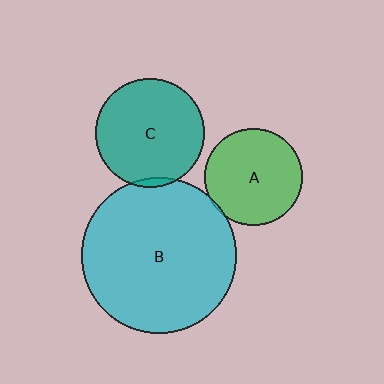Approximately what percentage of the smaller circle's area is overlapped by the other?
Approximately 5%.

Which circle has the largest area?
Circle B (cyan).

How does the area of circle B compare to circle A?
Approximately 2.6 times.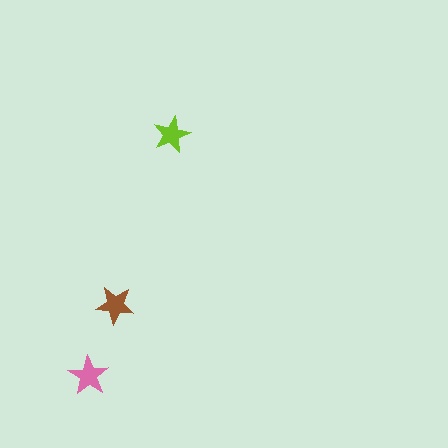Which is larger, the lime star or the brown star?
The brown one.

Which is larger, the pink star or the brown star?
The pink one.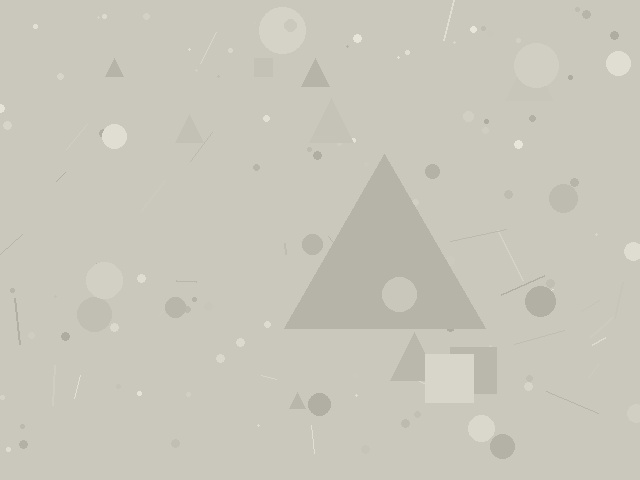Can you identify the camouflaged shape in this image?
The camouflaged shape is a triangle.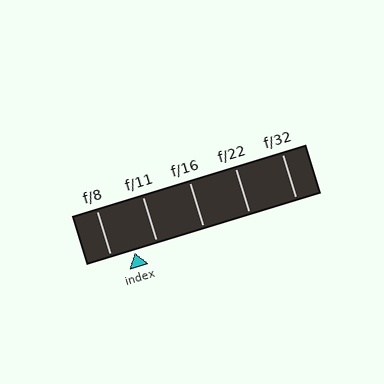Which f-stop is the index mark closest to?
The index mark is closest to f/11.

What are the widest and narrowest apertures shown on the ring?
The widest aperture shown is f/8 and the narrowest is f/32.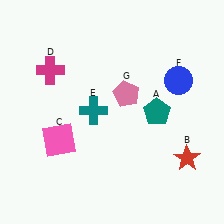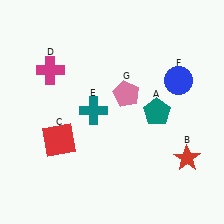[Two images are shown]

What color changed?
The square (C) changed from pink in Image 1 to red in Image 2.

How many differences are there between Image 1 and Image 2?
There is 1 difference between the two images.